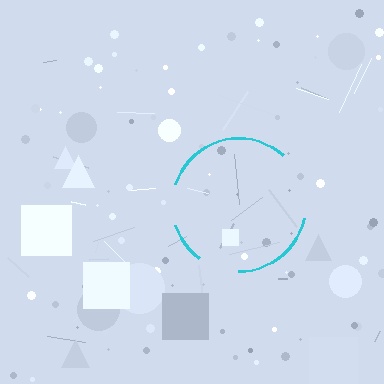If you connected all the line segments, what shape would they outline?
They would outline a circle.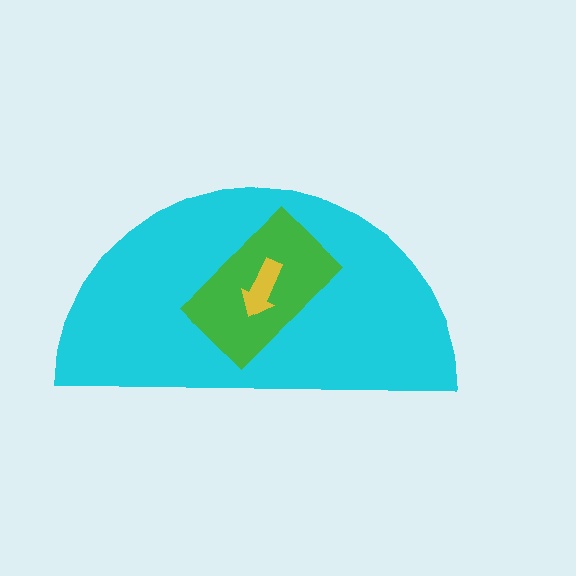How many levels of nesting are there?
3.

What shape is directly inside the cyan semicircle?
The green rectangle.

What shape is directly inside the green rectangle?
The yellow arrow.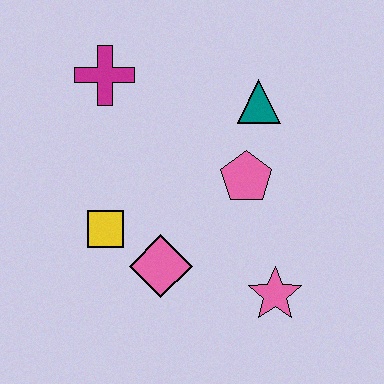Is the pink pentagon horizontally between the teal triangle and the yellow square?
Yes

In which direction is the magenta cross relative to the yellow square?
The magenta cross is above the yellow square.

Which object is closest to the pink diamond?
The yellow square is closest to the pink diamond.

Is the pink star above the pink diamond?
No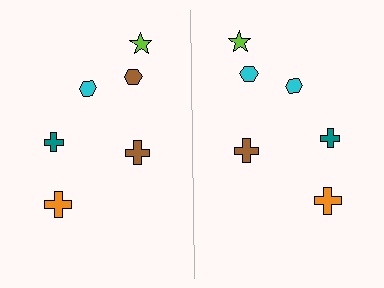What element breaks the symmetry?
The cyan hexagon on the right side breaks the symmetry — its mirror counterpart is brown.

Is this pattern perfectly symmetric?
No, the pattern is not perfectly symmetric. The cyan hexagon on the right side breaks the symmetry — its mirror counterpart is brown.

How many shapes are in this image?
There are 12 shapes in this image.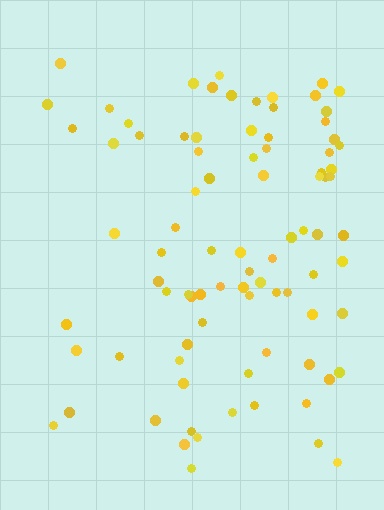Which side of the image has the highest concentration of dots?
The right.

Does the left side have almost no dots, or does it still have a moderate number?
Still a moderate number, just noticeably fewer than the right.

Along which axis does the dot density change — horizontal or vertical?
Horizontal.